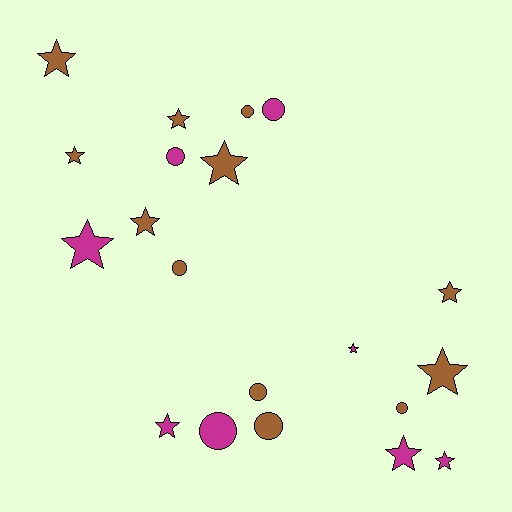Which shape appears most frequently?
Star, with 12 objects.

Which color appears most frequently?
Brown, with 12 objects.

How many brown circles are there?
There are 5 brown circles.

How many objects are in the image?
There are 20 objects.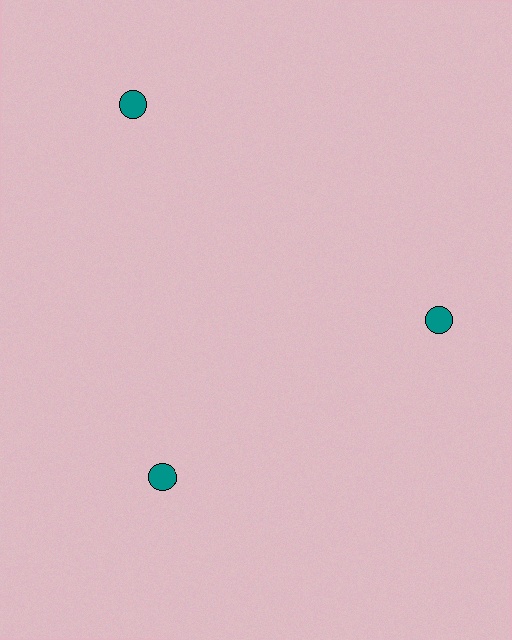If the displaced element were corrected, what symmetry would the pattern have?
It would have 3-fold rotational symmetry — the pattern would map onto itself every 120 degrees.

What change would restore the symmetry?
The symmetry would be restored by moving it inward, back onto the ring so that all 3 circles sit at equal angles and equal distance from the center.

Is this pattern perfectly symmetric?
No. The 3 teal circles are arranged in a ring, but one element near the 11 o'clock position is pushed outward from the center, breaking the 3-fold rotational symmetry.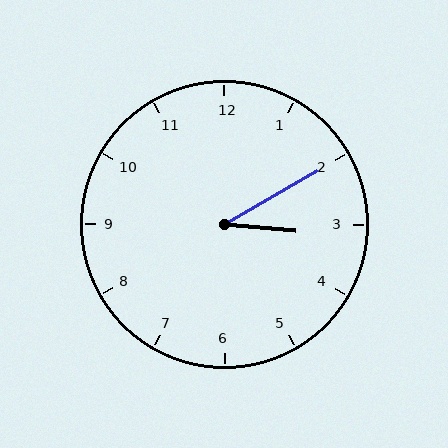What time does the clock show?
3:10.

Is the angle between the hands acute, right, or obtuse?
It is acute.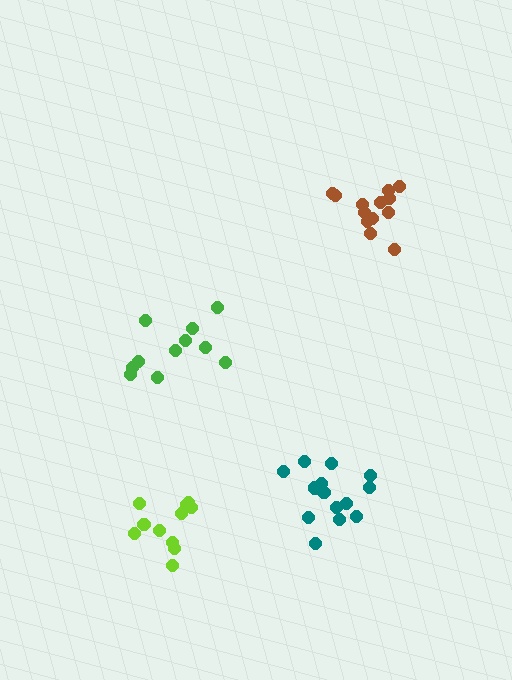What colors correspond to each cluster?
The clusters are colored: lime, teal, brown, green.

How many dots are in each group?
Group 1: 11 dots, Group 2: 14 dots, Group 3: 13 dots, Group 4: 11 dots (49 total).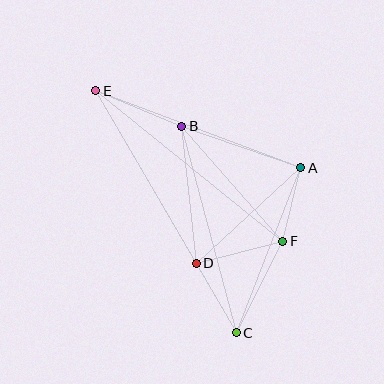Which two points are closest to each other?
Points A and F are closest to each other.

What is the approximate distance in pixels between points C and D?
The distance between C and D is approximately 80 pixels.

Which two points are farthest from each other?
Points C and E are farthest from each other.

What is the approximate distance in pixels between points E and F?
The distance between E and F is approximately 240 pixels.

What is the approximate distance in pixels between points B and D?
The distance between B and D is approximately 138 pixels.